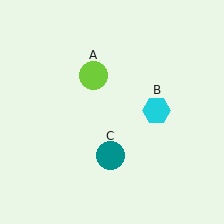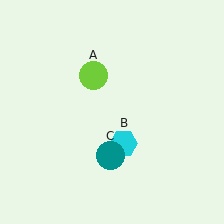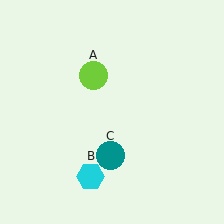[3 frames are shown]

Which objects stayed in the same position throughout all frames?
Lime circle (object A) and teal circle (object C) remained stationary.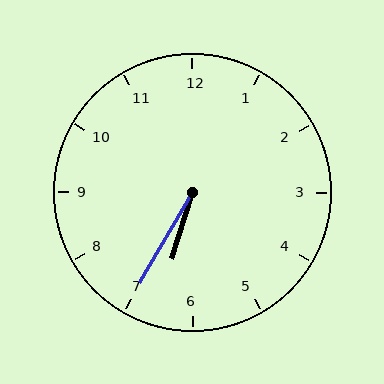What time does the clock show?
6:35.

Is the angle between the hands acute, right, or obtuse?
It is acute.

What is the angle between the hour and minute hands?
Approximately 12 degrees.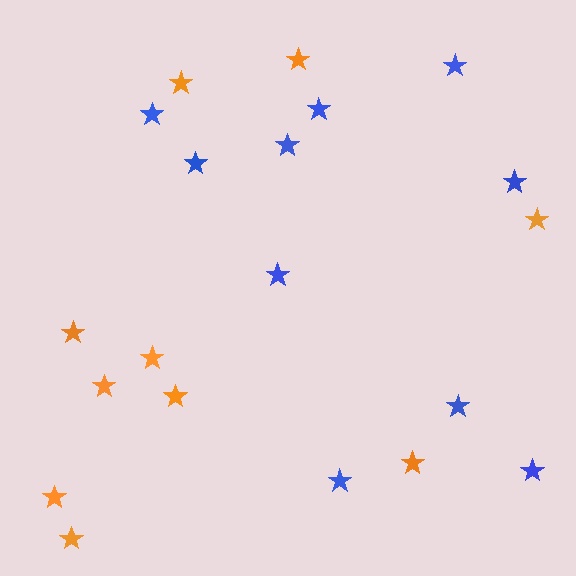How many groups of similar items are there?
There are 2 groups: one group of orange stars (10) and one group of blue stars (10).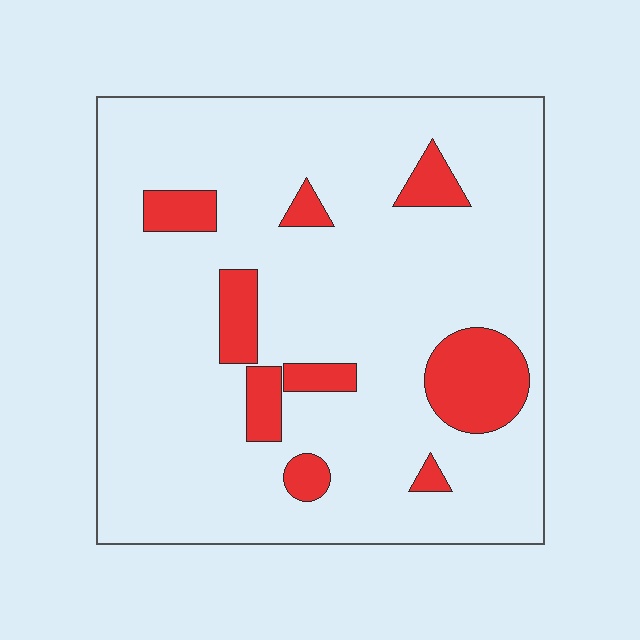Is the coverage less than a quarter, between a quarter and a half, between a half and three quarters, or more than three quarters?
Less than a quarter.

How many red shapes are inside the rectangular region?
9.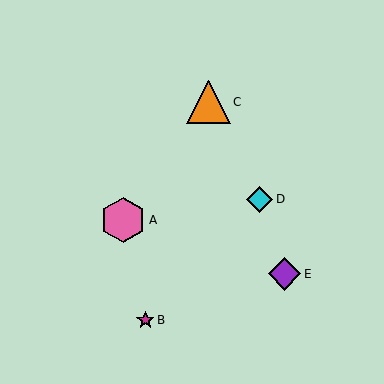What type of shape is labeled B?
Shape B is a magenta star.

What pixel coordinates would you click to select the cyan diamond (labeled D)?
Click at (260, 199) to select the cyan diamond D.